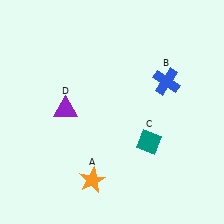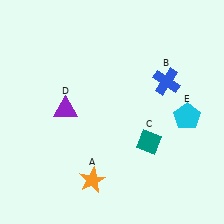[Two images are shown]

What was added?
A cyan pentagon (E) was added in Image 2.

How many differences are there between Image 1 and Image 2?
There is 1 difference between the two images.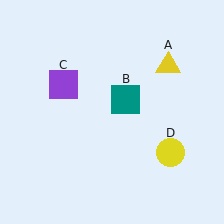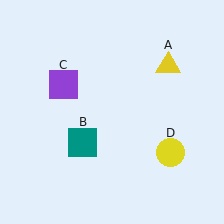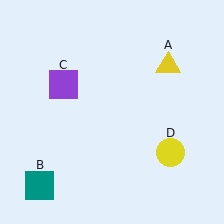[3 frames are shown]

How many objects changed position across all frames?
1 object changed position: teal square (object B).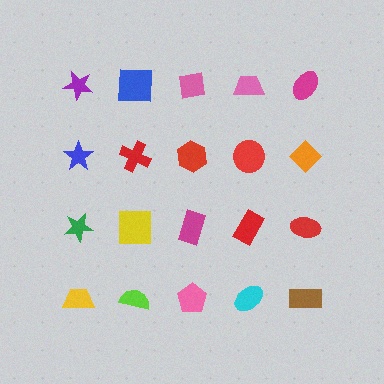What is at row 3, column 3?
A magenta rectangle.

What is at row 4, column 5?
A brown rectangle.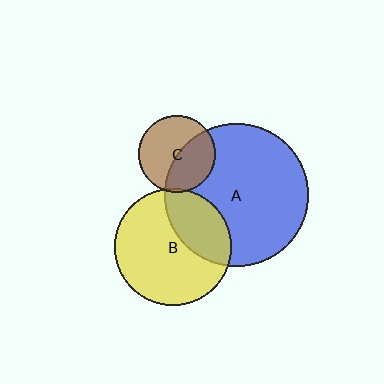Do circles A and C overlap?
Yes.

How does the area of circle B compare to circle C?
Approximately 2.3 times.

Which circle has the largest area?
Circle A (blue).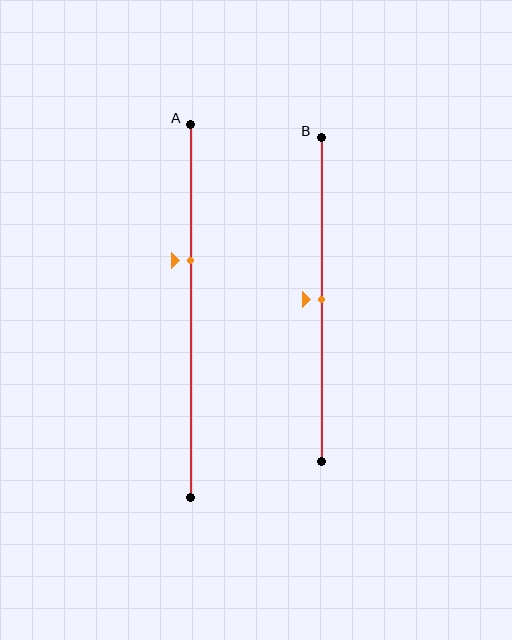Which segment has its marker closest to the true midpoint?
Segment B has its marker closest to the true midpoint.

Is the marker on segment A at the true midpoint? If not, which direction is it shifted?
No, the marker on segment A is shifted upward by about 14% of the segment length.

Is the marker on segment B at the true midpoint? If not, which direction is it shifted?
Yes, the marker on segment B is at the true midpoint.